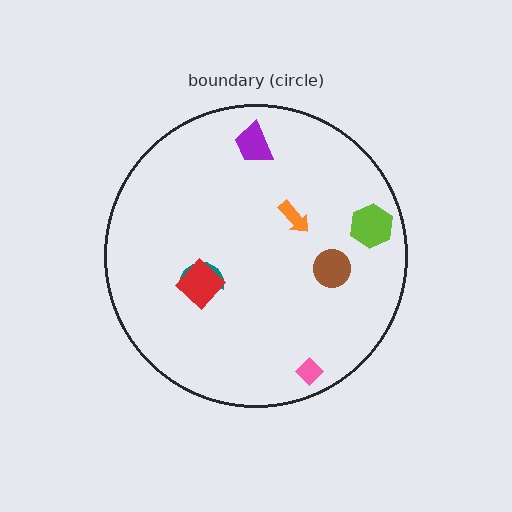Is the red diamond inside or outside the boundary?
Inside.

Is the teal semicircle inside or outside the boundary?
Inside.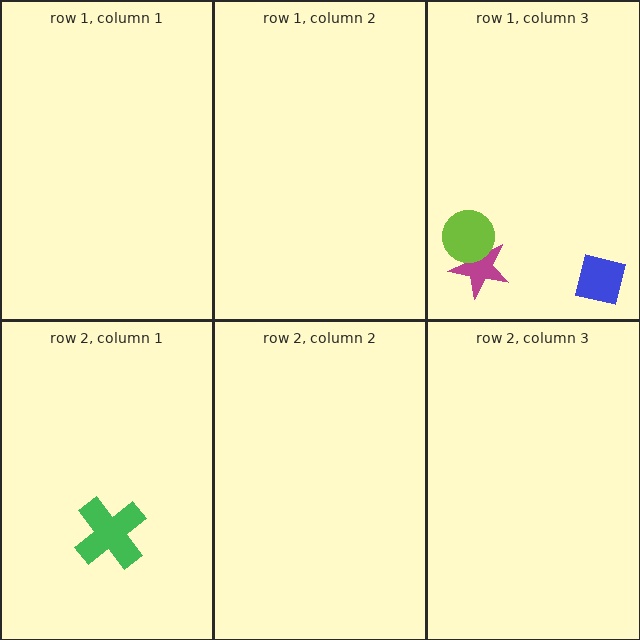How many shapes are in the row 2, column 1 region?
1.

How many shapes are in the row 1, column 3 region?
3.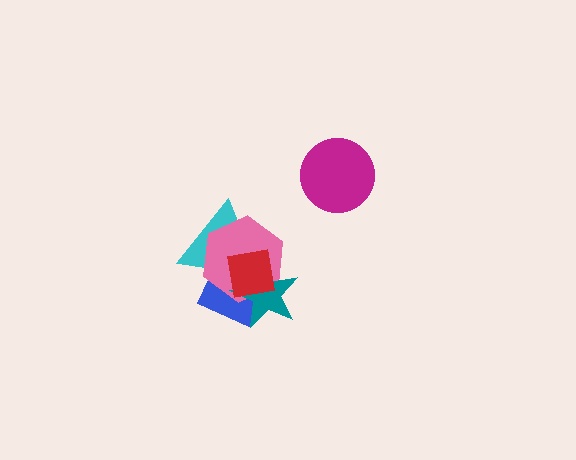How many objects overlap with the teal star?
4 objects overlap with the teal star.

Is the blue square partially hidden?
Yes, it is partially covered by another shape.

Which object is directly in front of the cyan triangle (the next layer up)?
The pink hexagon is directly in front of the cyan triangle.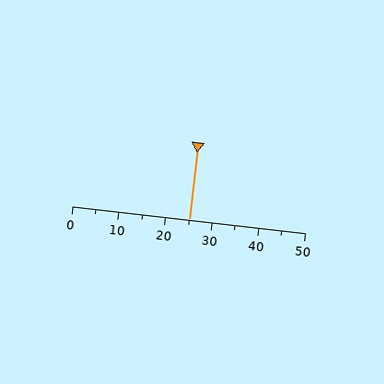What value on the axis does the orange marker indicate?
The marker indicates approximately 25.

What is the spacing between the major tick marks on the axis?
The major ticks are spaced 10 apart.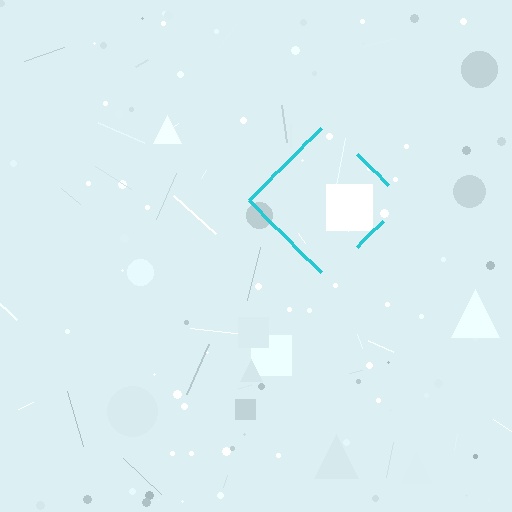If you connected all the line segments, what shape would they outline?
They would outline a diamond.